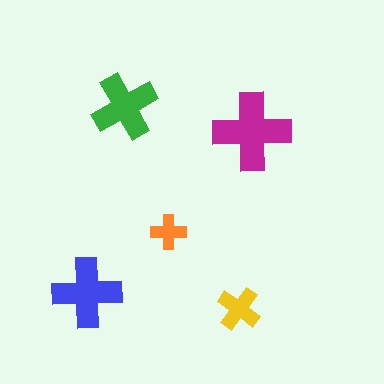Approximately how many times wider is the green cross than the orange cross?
About 2 times wider.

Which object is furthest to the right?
The magenta cross is rightmost.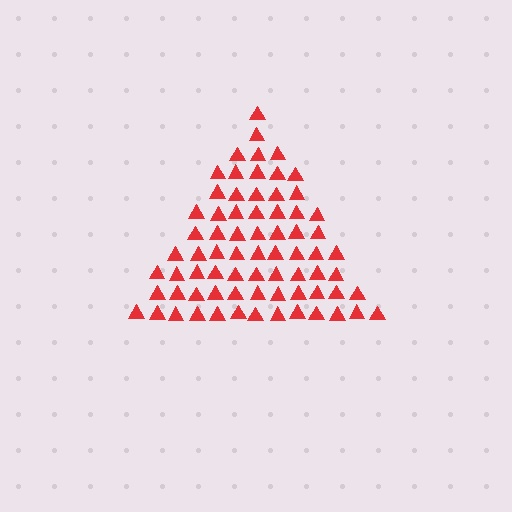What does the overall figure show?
The overall figure shows a triangle.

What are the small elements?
The small elements are triangles.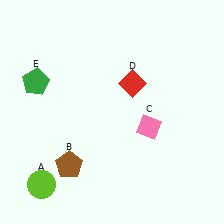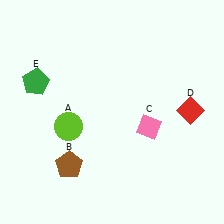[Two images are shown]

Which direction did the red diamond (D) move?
The red diamond (D) moved right.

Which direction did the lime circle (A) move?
The lime circle (A) moved up.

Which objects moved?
The objects that moved are: the lime circle (A), the red diamond (D).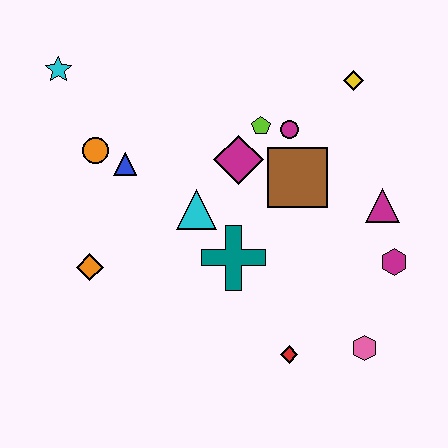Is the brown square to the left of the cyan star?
No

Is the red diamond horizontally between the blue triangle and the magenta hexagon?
Yes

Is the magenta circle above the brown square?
Yes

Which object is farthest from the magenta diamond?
The pink hexagon is farthest from the magenta diamond.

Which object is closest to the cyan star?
The orange circle is closest to the cyan star.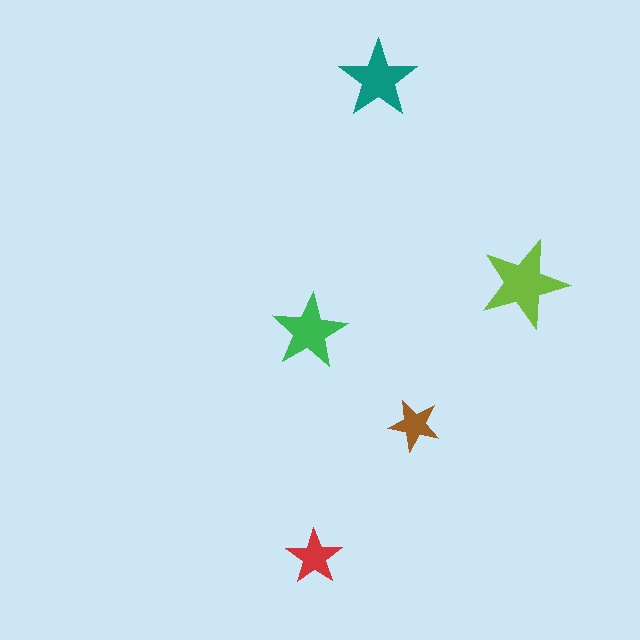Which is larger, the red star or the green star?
The green one.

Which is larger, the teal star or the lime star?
The lime one.